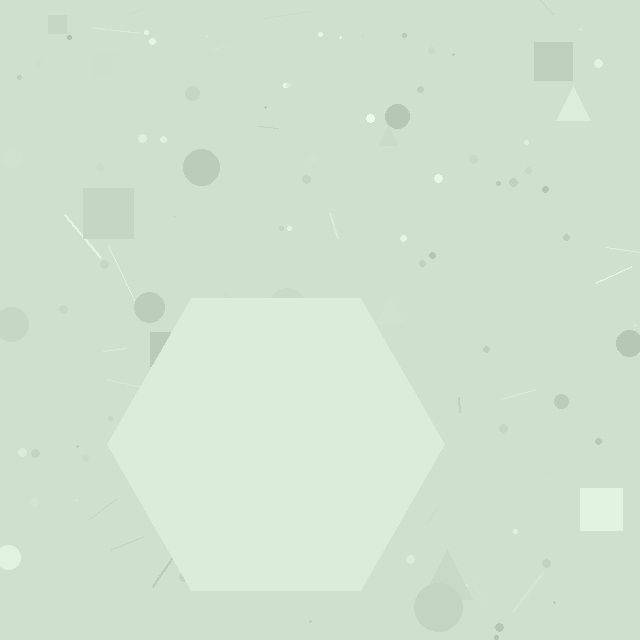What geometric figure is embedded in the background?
A hexagon is embedded in the background.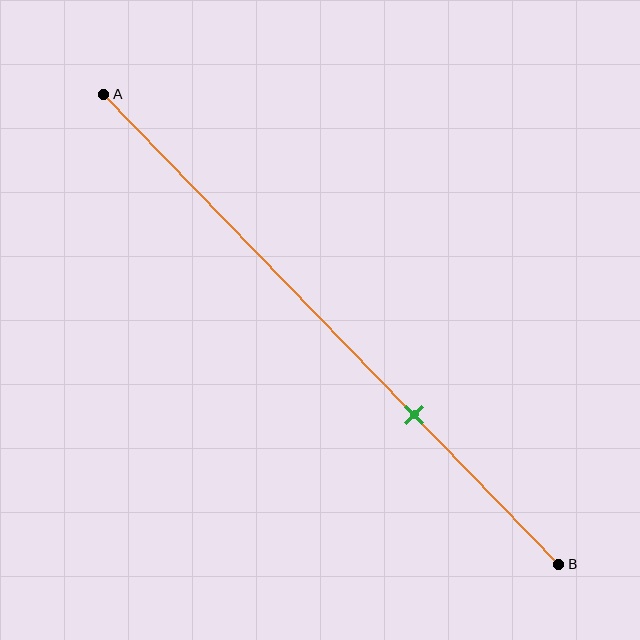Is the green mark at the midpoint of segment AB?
No, the mark is at about 70% from A, not at the 50% midpoint.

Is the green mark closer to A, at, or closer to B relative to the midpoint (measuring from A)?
The green mark is closer to point B than the midpoint of segment AB.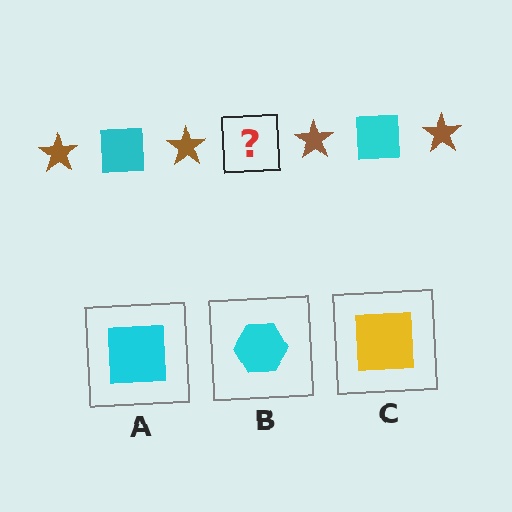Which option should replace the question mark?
Option A.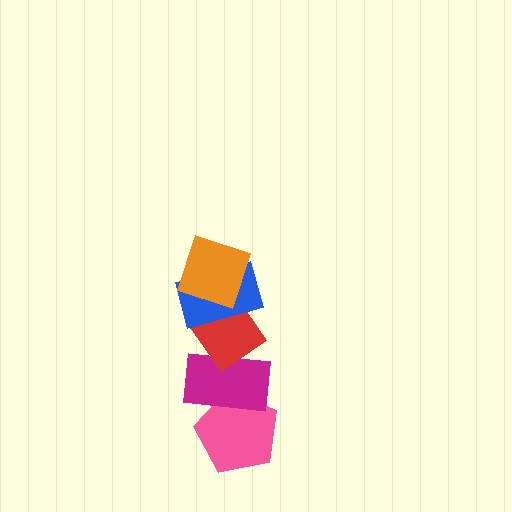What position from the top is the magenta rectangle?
The magenta rectangle is 4th from the top.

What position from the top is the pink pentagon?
The pink pentagon is 5th from the top.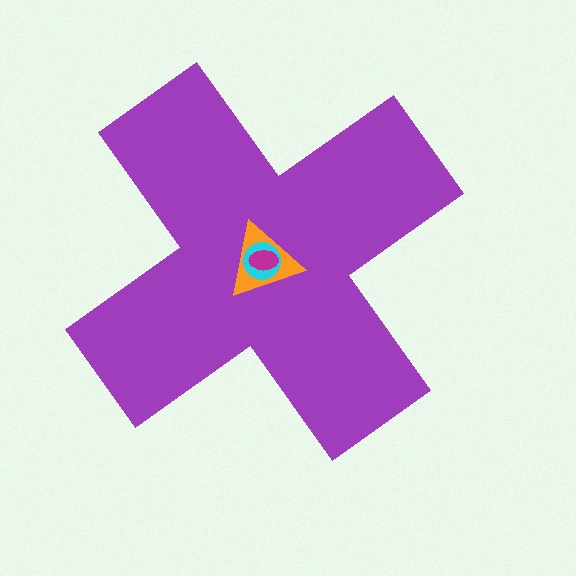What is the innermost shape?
The magenta ellipse.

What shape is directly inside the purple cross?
The orange triangle.